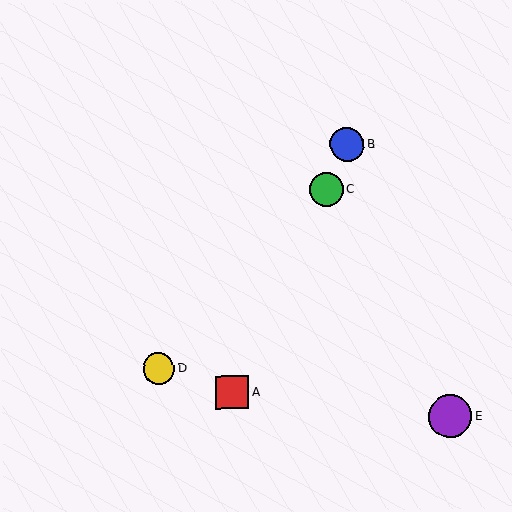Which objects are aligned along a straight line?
Objects A, B, C are aligned along a straight line.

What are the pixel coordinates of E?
Object E is at (451, 416).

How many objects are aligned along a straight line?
3 objects (A, B, C) are aligned along a straight line.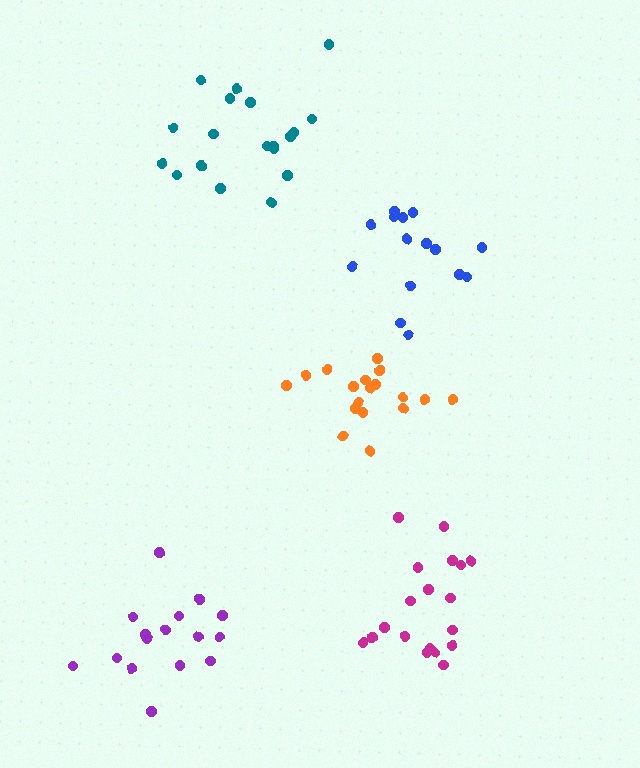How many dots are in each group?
Group 1: 18 dots, Group 2: 16 dots, Group 3: 15 dots, Group 4: 19 dots, Group 5: 19 dots (87 total).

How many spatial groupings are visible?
There are 5 spatial groupings.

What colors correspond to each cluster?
The clusters are colored: orange, purple, blue, magenta, teal.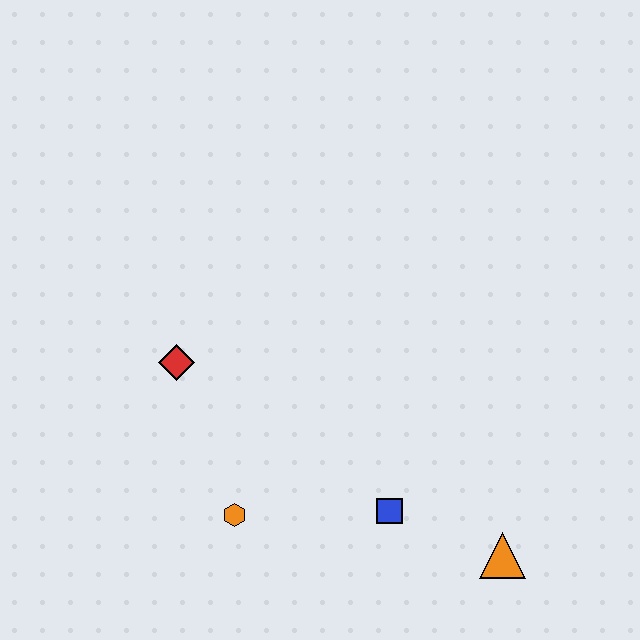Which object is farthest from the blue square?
The red diamond is farthest from the blue square.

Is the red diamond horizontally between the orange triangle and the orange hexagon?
No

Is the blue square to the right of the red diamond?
Yes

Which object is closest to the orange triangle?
The blue square is closest to the orange triangle.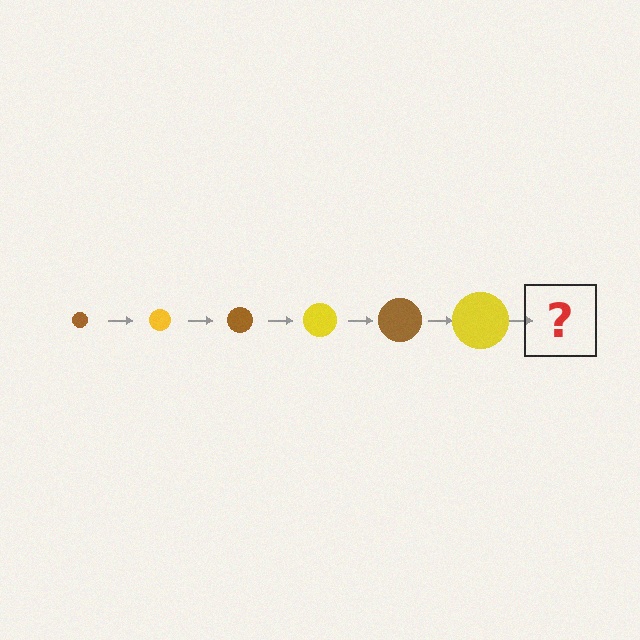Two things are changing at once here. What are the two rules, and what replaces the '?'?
The two rules are that the circle grows larger each step and the color cycles through brown and yellow. The '?' should be a brown circle, larger than the previous one.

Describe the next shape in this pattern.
It should be a brown circle, larger than the previous one.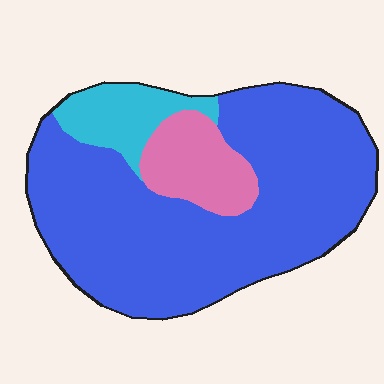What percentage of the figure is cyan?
Cyan takes up about one eighth (1/8) of the figure.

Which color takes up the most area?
Blue, at roughly 75%.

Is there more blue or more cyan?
Blue.